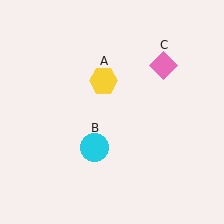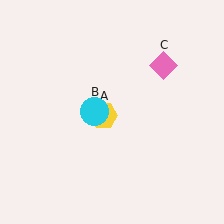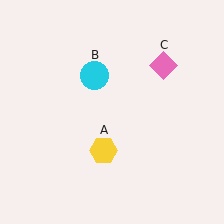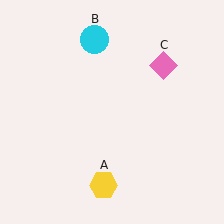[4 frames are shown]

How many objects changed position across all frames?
2 objects changed position: yellow hexagon (object A), cyan circle (object B).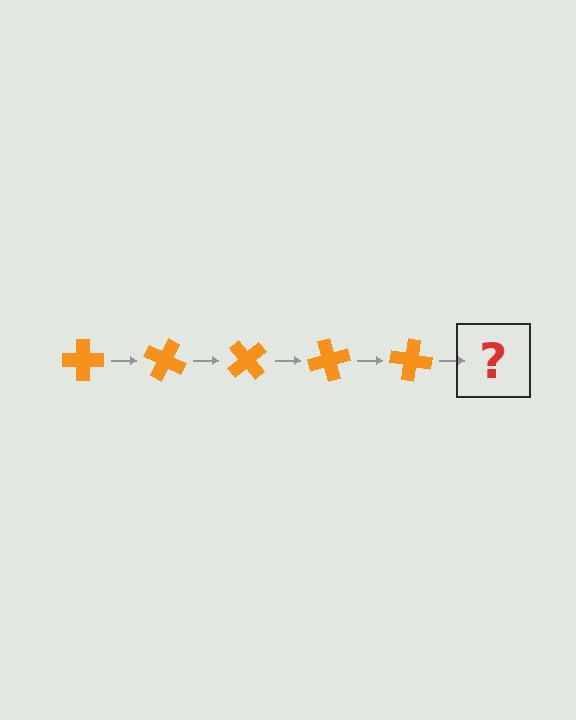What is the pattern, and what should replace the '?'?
The pattern is that the cross rotates 25 degrees each step. The '?' should be an orange cross rotated 125 degrees.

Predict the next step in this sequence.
The next step is an orange cross rotated 125 degrees.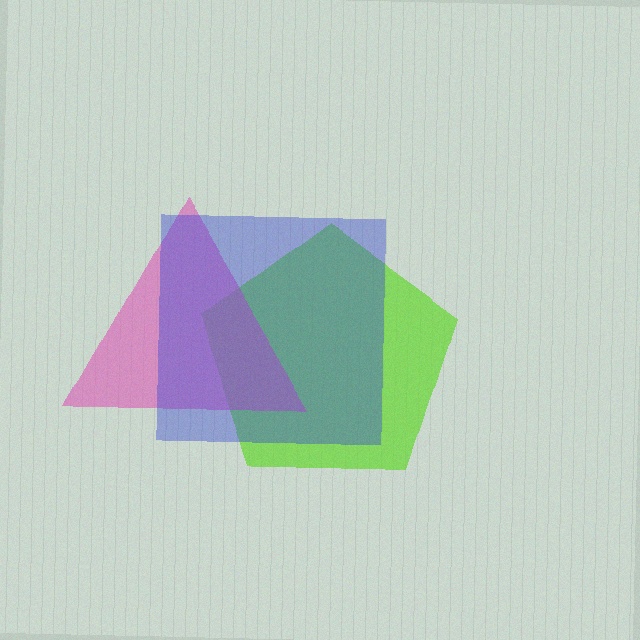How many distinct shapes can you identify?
There are 3 distinct shapes: a lime pentagon, a pink triangle, a blue square.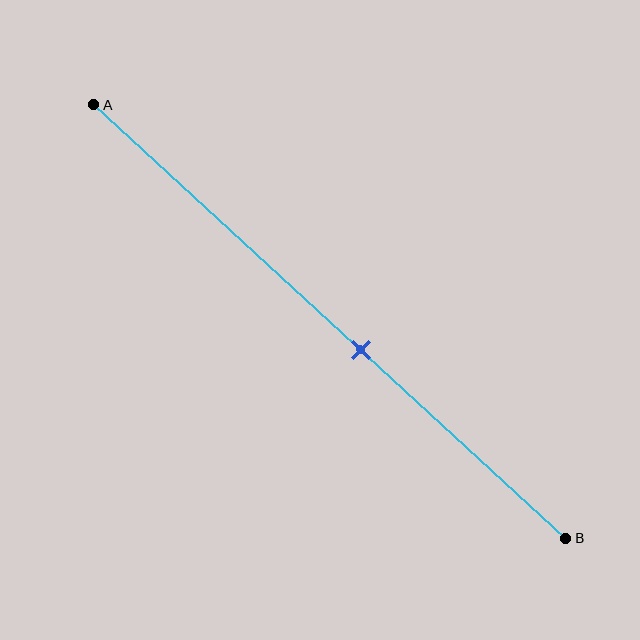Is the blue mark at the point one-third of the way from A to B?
No, the mark is at about 55% from A, not at the 33% one-third point.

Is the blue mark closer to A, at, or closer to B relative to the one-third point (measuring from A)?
The blue mark is closer to point B than the one-third point of segment AB.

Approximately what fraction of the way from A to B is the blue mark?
The blue mark is approximately 55% of the way from A to B.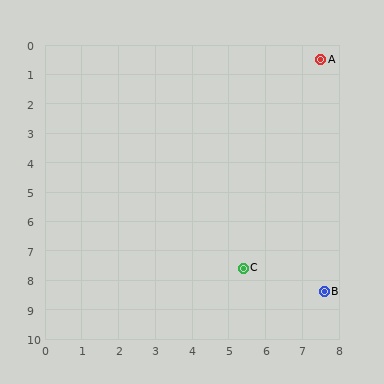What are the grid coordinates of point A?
Point A is at approximately (7.5, 0.5).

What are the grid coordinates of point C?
Point C is at approximately (5.4, 7.6).